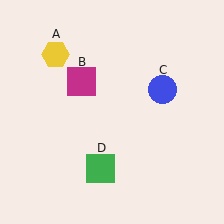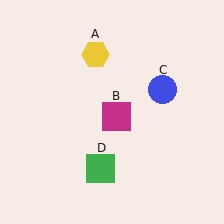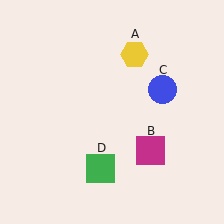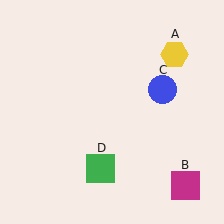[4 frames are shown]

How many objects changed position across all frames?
2 objects changed position: yellow hexagon (object A), magenta square (object B).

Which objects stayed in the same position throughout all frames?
Blue circle (object C) and green square (object D) remained stationary.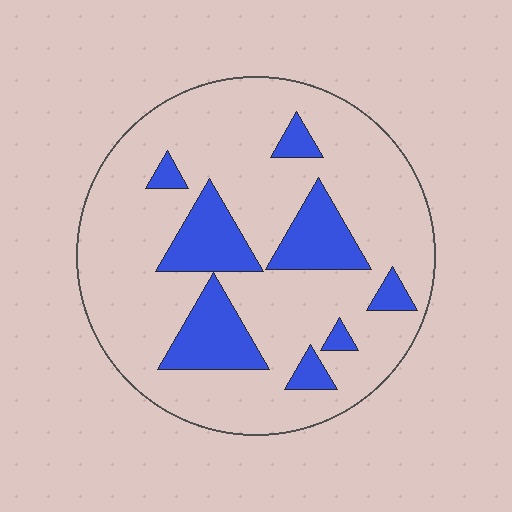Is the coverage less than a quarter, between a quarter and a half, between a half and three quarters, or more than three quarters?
Less than a quarter.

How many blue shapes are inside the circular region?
8.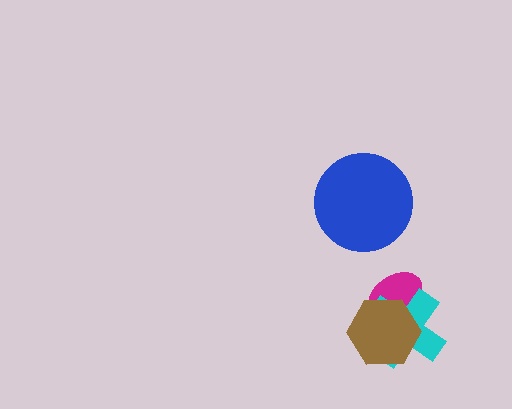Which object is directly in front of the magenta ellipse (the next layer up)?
The cyan cross is directly in front of the magenta ellipse.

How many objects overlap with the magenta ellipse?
2 objects overlap with the magenta ellipse.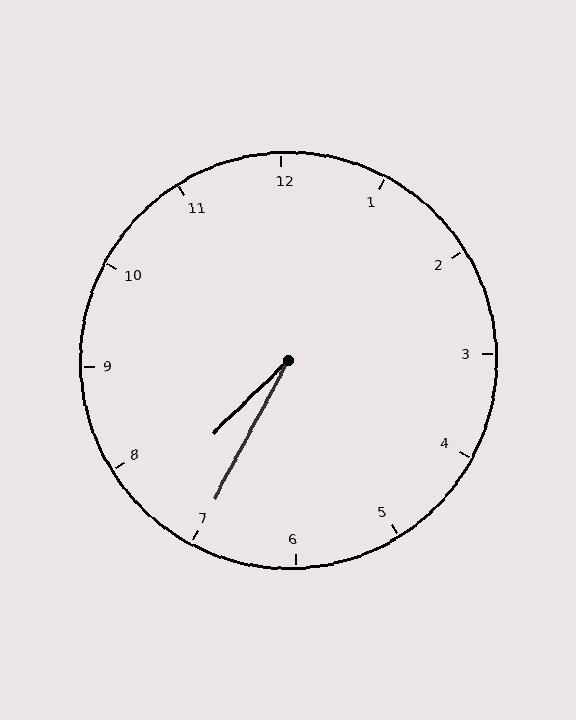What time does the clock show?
7:35.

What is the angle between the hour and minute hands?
Approximately 18 degrees.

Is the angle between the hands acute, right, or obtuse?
It is acute.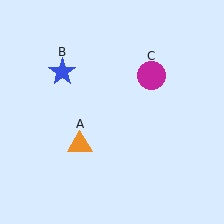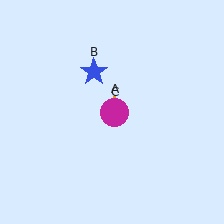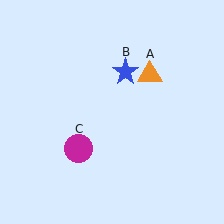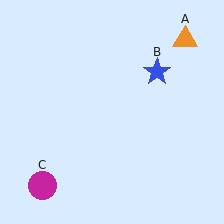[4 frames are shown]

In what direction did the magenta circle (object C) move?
The magenta circle (object C) moved down and to the left.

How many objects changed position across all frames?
3 objects changed position: orange triangle (object A), blue star (object B), magenta circle (object C).